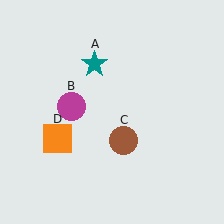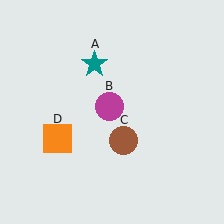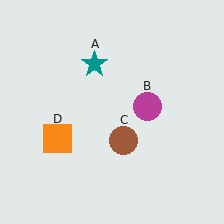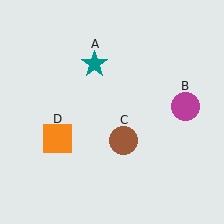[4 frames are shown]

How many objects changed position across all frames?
1 object changed position: magenta circle (object B).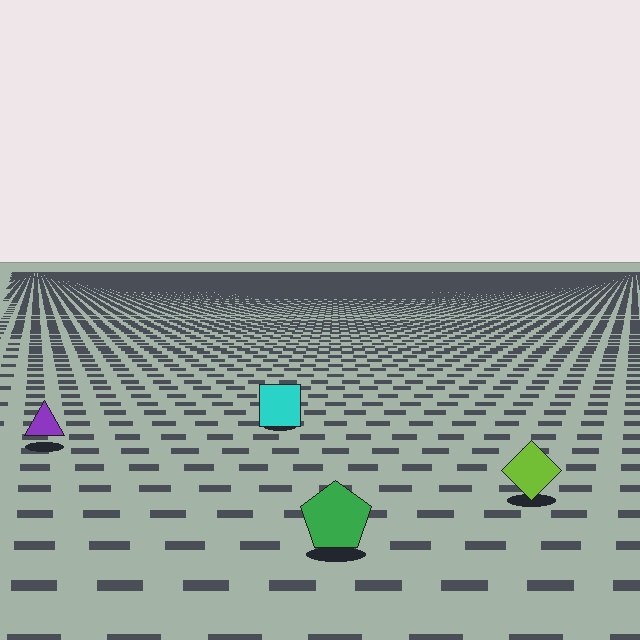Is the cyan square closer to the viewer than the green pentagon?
No. The green pentagon is closer — you can tell from the texture gradient: the ground texture is coarser near it.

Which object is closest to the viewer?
The green pentagon is closest. The texture marks near it are larger and more spread out.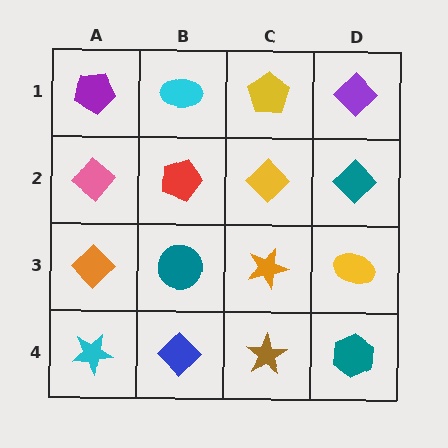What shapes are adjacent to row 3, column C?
A yellow diamond (row 2, column C), a brown star (row 4, column C), a teal circle (row 3, column B), a yellow ellipse (row 3, column D).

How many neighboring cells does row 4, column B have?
3.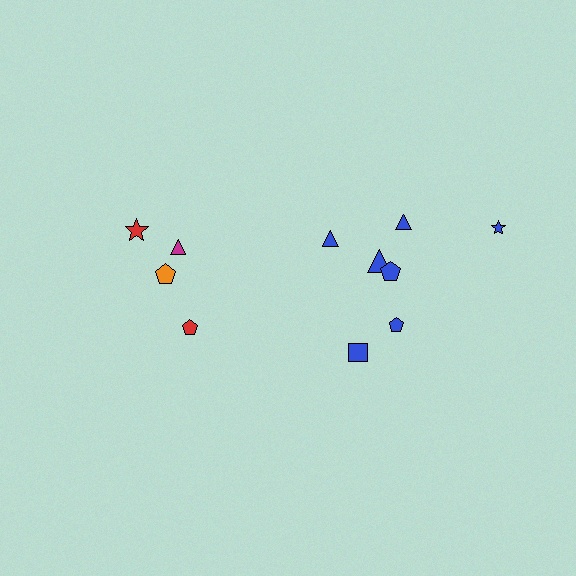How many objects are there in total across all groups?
There are 11 objects.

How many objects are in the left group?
There are 4 objects.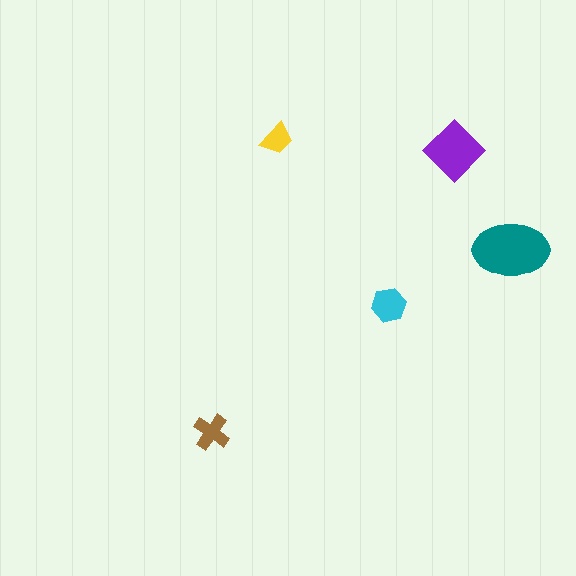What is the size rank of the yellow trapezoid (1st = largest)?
5th.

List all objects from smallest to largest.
The yellow trapezoid, the brown cross, the cyan hexagon, the purple diamond, the teal ellipse.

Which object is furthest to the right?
The teal ellipse is rightmost.